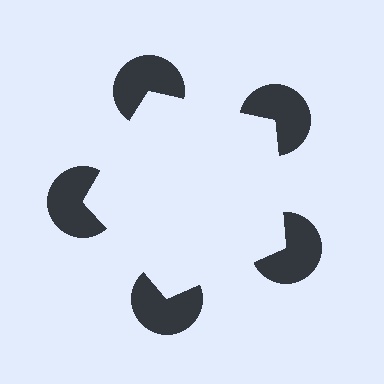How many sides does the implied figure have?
5 sides.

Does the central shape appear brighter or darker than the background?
It typically appears slightly brighter than the background, even though no actual brightness change is drawn.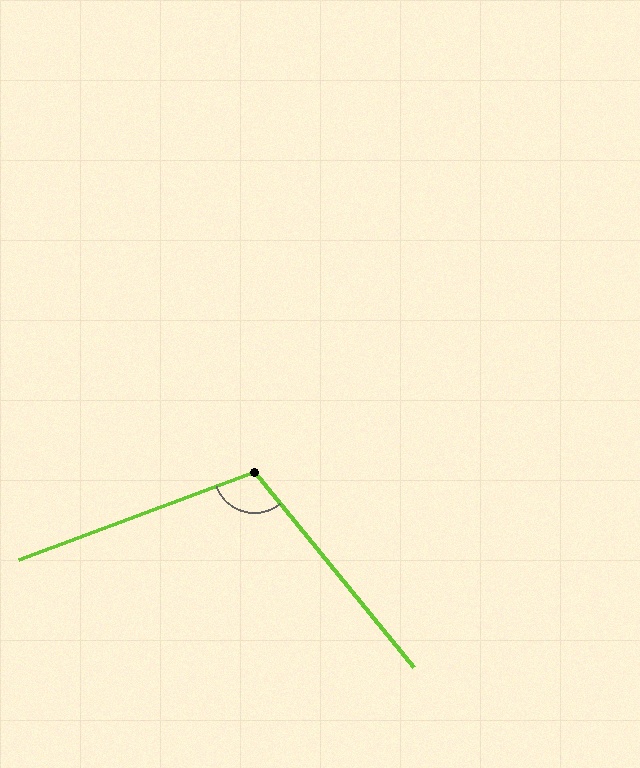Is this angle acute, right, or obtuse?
It is obtuse.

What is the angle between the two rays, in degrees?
Approximately 109 degrees.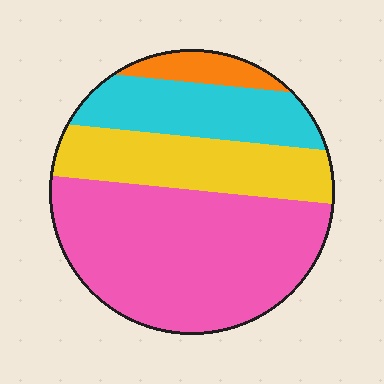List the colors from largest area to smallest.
From largest to smallest: pink, yellow, cyan, orange.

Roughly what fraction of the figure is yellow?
Yellow takes up about one quarter (1/4) of the figure.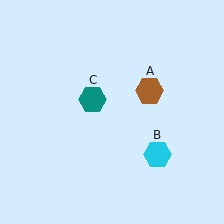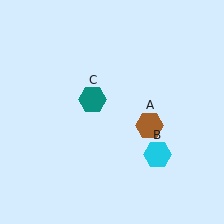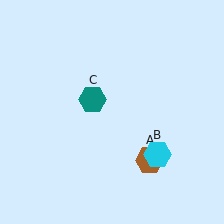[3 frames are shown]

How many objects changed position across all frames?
1 object changed position: brown hexagon (object A).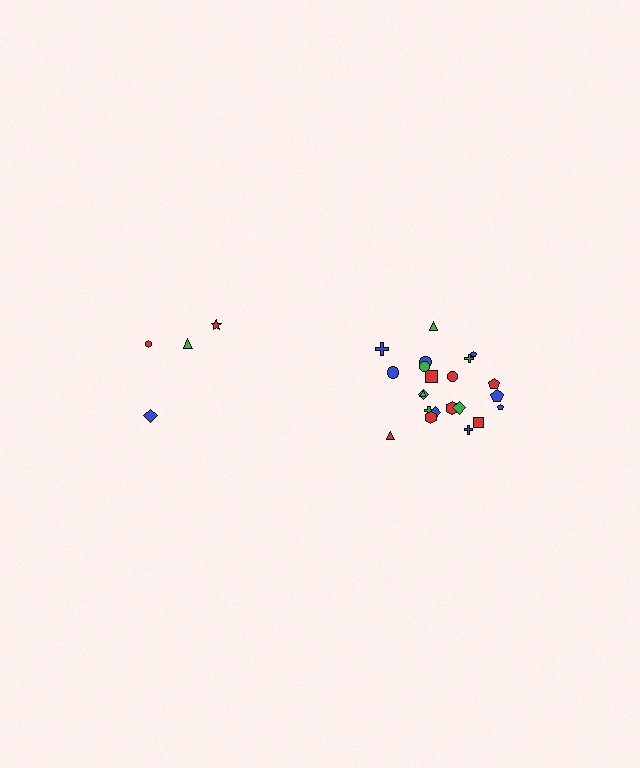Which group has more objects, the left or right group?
The right group.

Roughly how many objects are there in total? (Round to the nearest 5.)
Roughly 25 objects in total.